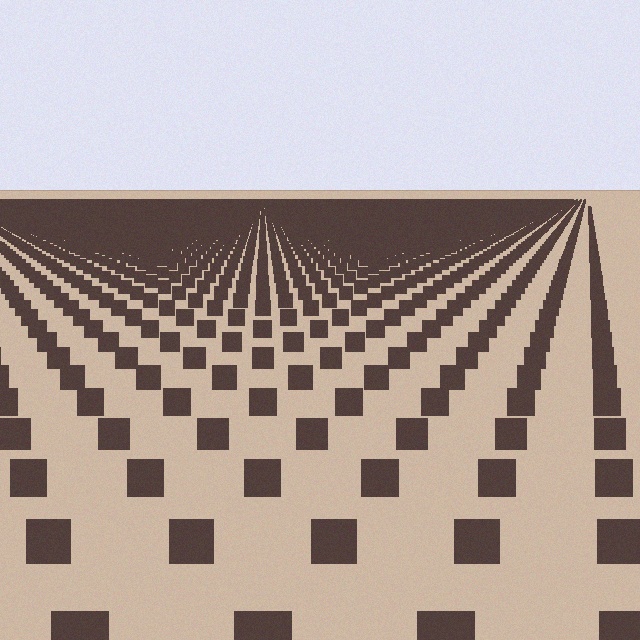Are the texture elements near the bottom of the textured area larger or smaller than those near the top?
Larger. Near the bottom, elements are closer to the viewer and appear at a bigger on-screen size.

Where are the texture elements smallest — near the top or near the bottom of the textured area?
Near the top.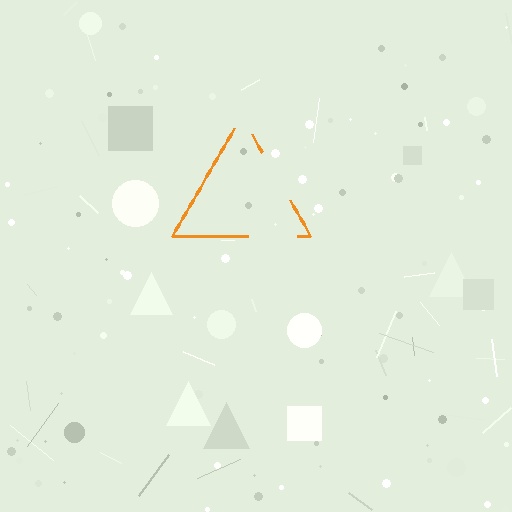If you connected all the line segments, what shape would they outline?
They would outline a triangle.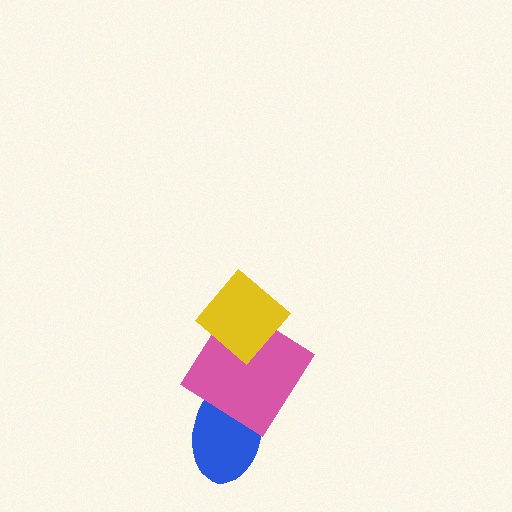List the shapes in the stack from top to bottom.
From top to bottom: the yellow diamond, the pink diamond, the blue ellipse.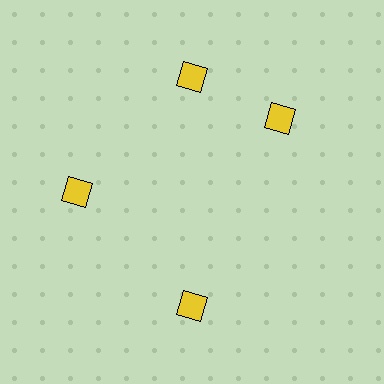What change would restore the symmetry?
The symmetry would be restored by rotating it back into even spacing with its neighbors so that all 4 diamonds sit at equal angles and equal distance from the center.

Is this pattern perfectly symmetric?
No. The 4 yellow diamonds are arranged in a ring, but one element near the 3 o'clock position is rotated out of alignment along the ring, breaking the 4-fold rotational symmetry.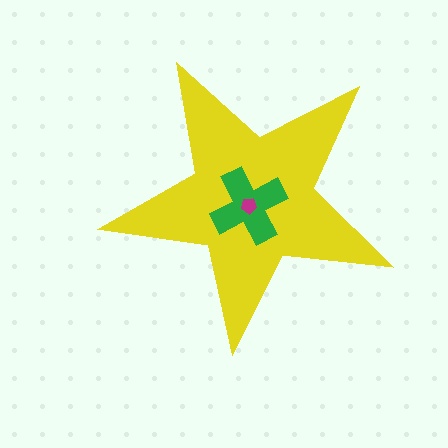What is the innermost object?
The magenta pentagon.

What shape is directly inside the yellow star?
The green cross.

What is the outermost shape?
The yellow star.